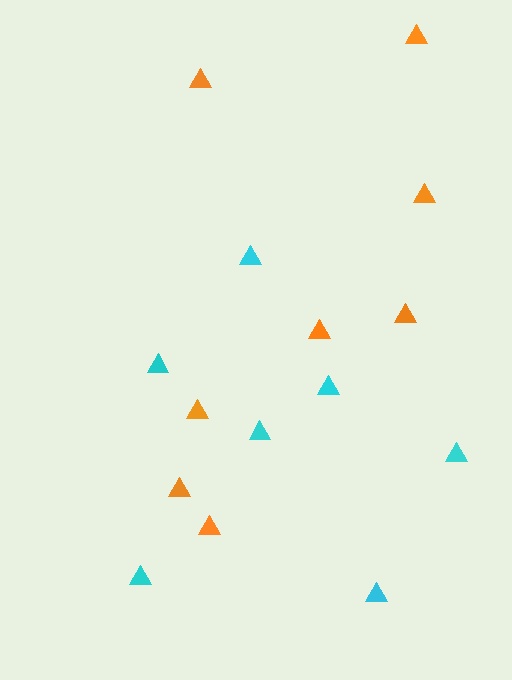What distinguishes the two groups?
There are 2 groups: one group of orange triangles (8) and one group of cyan triangles (7).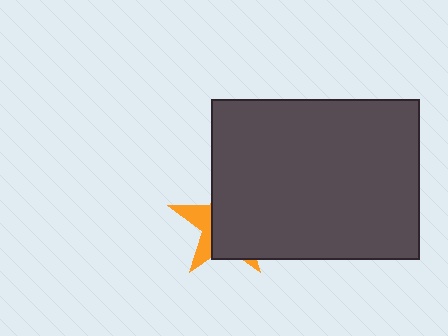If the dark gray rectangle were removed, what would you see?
You would see the complete orange star.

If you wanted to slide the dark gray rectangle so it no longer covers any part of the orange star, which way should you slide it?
Slide it right — that is the most direct way to separate the two shapes.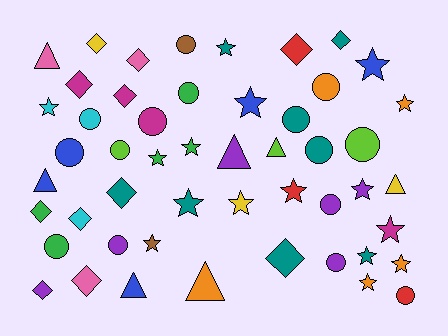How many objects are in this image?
There are 50 objects.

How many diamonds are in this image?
There are 12 diamonds.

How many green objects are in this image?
There are 5 green objects.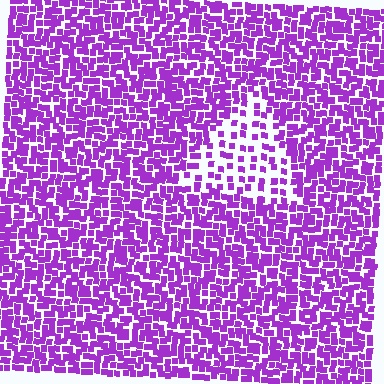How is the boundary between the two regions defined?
The boundary is defined by a change in element density (approximately 2.4x ratio). All elements are the same color, size, and shape.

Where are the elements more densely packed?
The elements are more densely packed outside the triangle boundary.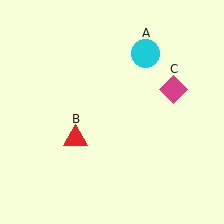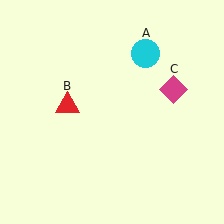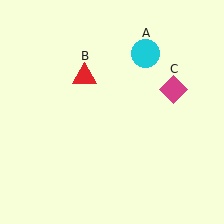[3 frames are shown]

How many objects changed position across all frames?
1 object changed position: red triangle (object B).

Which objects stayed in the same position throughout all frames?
Cyan circle (object A) and magenta diamond (object C) remained stationary.